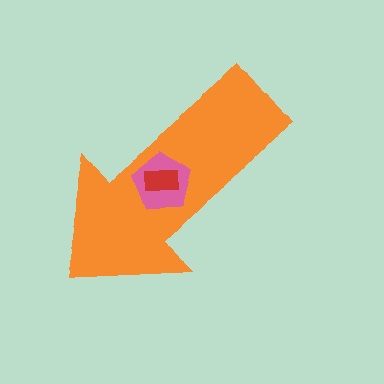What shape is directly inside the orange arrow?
The pink pentagon.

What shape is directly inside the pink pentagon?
The red rectangle.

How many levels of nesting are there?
3.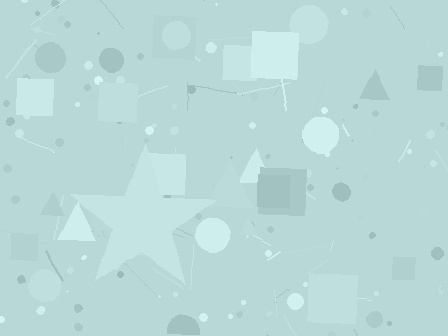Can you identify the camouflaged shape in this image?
The camouflaged shape is a star.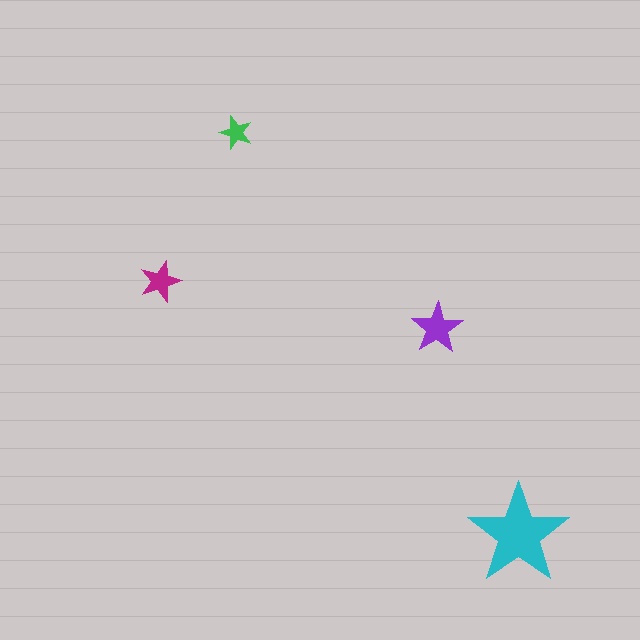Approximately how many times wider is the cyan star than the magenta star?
About 2.5 times wider.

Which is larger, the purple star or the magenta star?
The purple one.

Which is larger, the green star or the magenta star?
The magenta one.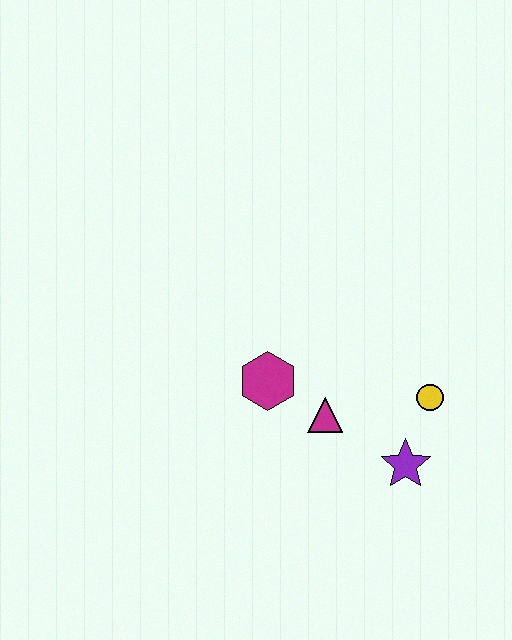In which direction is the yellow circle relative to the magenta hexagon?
The yellow circle is to the right of the magenta hexagon.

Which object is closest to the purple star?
The yellow circle is closest to the purple star.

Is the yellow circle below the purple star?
No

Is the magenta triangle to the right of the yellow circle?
No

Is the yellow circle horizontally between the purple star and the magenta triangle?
No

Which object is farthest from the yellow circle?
The magenta hexagon is farthest from the yellow circle.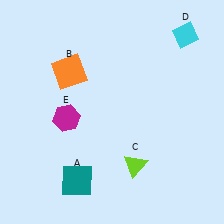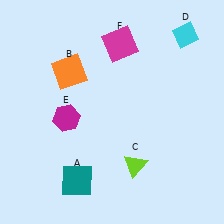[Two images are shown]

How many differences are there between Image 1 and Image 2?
There is 1 difference between the two images.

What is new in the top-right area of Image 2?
A magenta square (F) was added in the top-right area of Image 2.